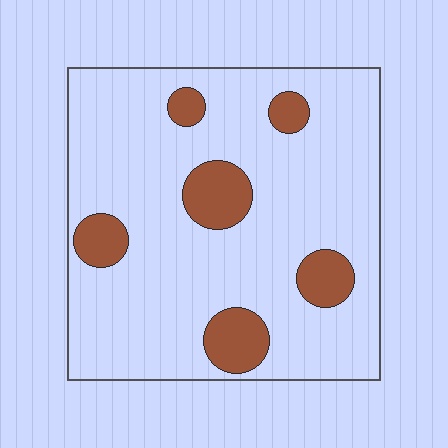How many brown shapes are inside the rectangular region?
6.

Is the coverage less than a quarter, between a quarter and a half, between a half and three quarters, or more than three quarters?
Less than a quarter.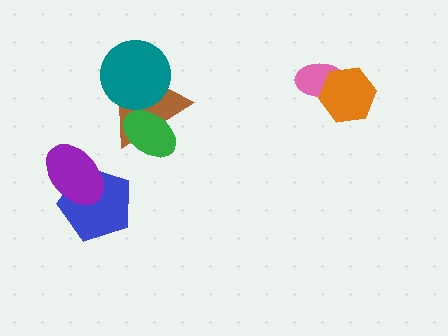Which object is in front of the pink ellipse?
The orange hexagon is in front of the pink ellipse.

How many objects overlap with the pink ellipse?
1 object overlaps with the pink ellipse.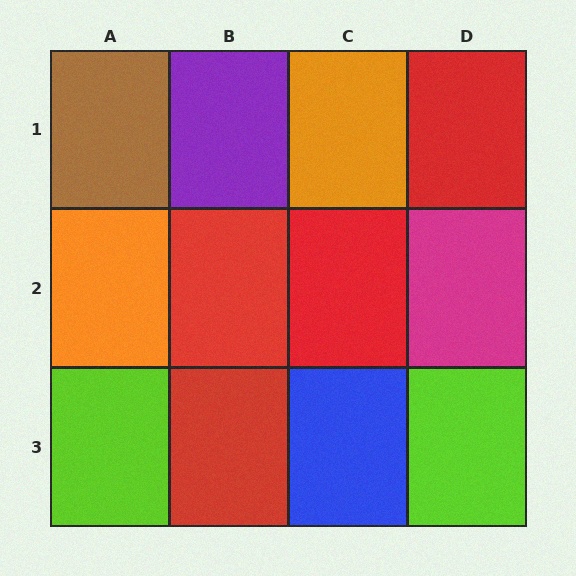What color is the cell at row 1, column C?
Orange.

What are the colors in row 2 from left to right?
Orange, red, red, magenta.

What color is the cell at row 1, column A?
Brown.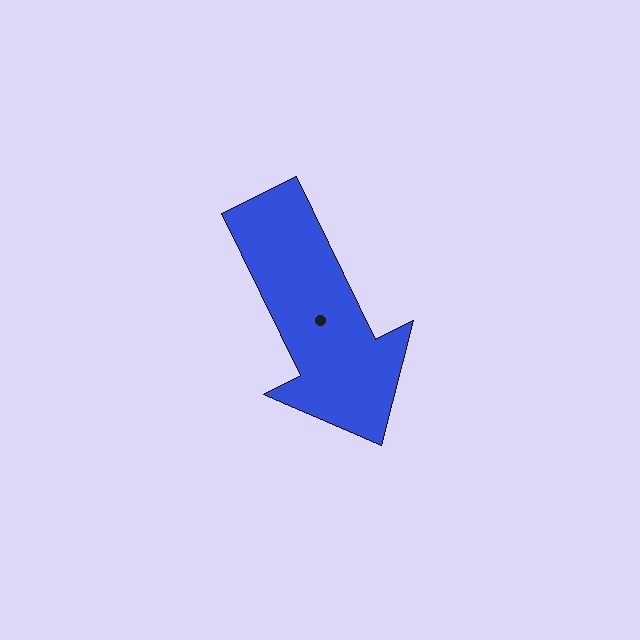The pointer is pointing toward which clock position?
Roughly 5 o'clock.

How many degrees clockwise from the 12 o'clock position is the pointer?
Approximately 154 degrees.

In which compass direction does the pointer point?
Southeast.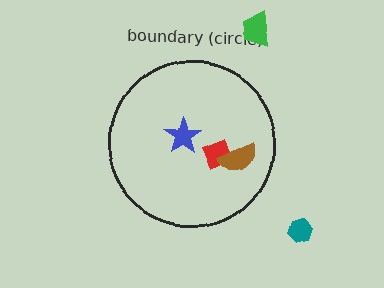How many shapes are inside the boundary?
3 inside, 2 outside.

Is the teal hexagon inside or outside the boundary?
Outside.